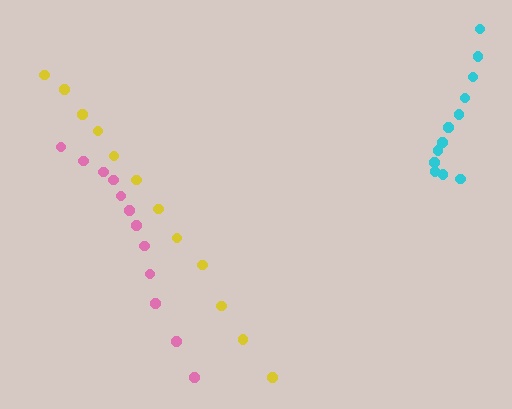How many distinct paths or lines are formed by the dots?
There are 3 distinct paths.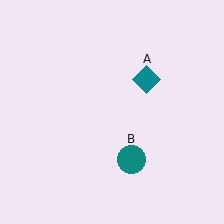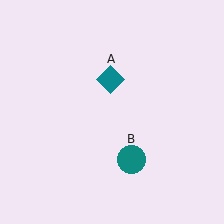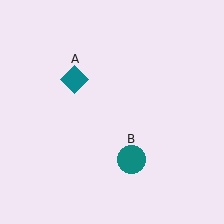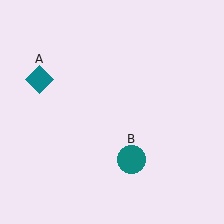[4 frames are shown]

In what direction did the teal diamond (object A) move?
The teal diamond (object A) moved left.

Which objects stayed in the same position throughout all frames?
Teal circle (object B) remained stationary.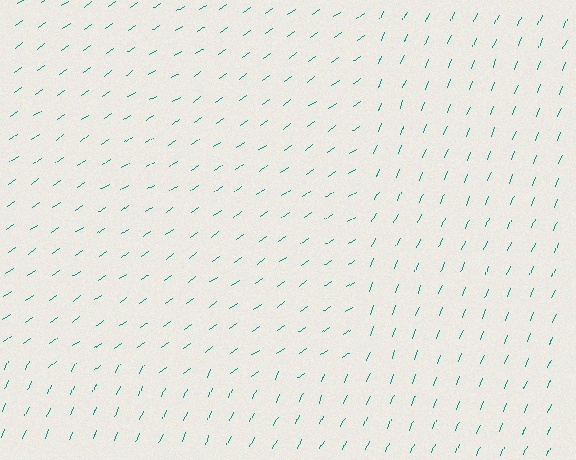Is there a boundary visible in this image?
Yes, there is a texture boundary formed by a change in line orientation.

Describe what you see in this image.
The image is filled with small teal line segments. A rectangle region in the image has lines oriented differently from the surrounding lines, creating a visible texture boundary.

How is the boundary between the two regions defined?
The boundary is defined purely by a change in line orientation (approximately 33 degrees difference). All lines are the same color and thickness.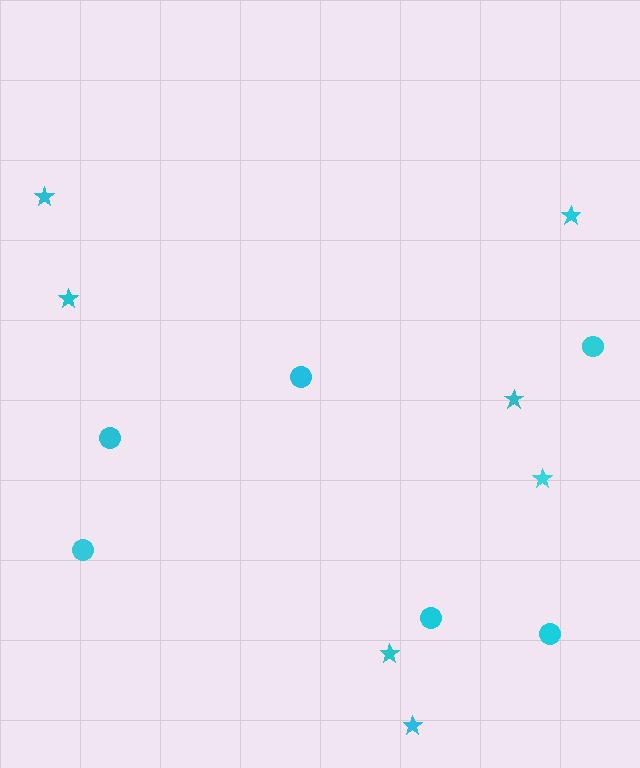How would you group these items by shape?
There are 2 groups: one group of stars (7) and one group of circles (6).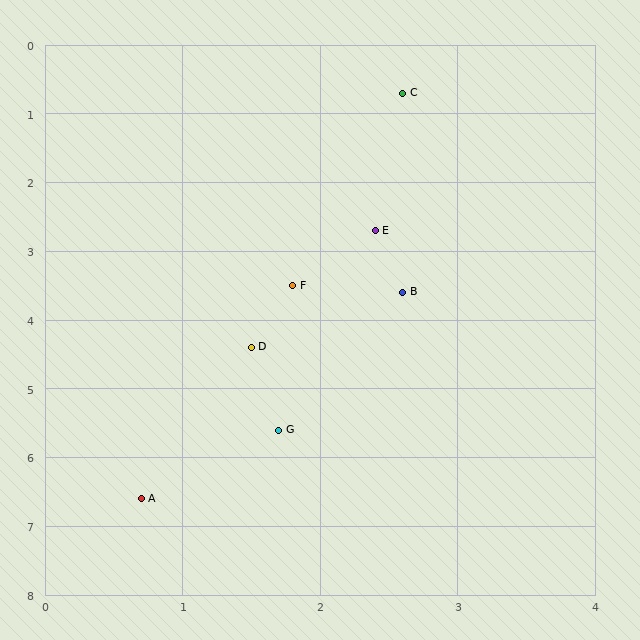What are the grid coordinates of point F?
Point F is at approximately (1.8, 3.5).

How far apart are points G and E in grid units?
Points G and E are about 3.0 grid units apart.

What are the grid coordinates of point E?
Point E is at approximately (2.4, 2.7).